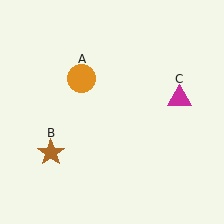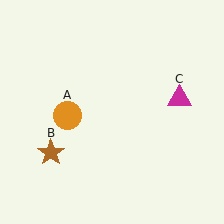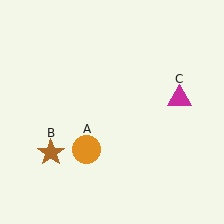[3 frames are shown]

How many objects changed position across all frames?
1 object changed position: orange circle (object A).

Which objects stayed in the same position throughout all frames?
Brown star (object B) and magenta triangle (object C) remained stationary.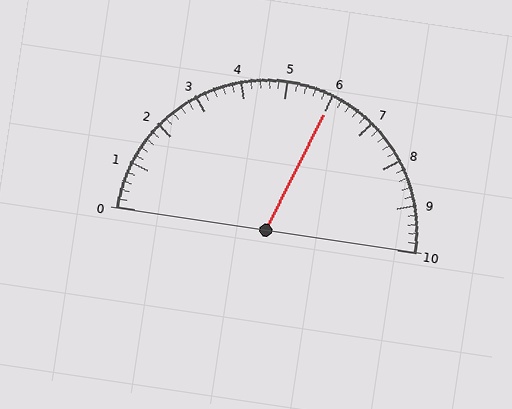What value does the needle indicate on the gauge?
The needle indicates approximately 6.0.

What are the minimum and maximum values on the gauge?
The gauge ranges from 0 to 10.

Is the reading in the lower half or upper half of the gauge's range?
The reading is in the upper half of the range (0 to 10).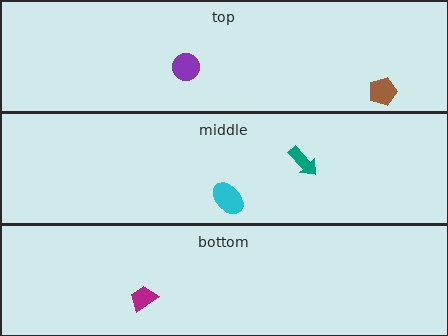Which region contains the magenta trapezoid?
The bottom region.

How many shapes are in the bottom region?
1.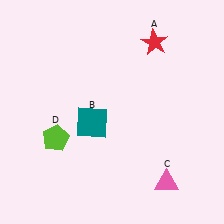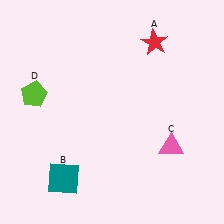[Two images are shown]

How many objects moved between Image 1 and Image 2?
3 objects moved between the two images.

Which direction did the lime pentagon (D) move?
The lime pentagon (D) moved up.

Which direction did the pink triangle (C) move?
The pink triangle (C) moved up.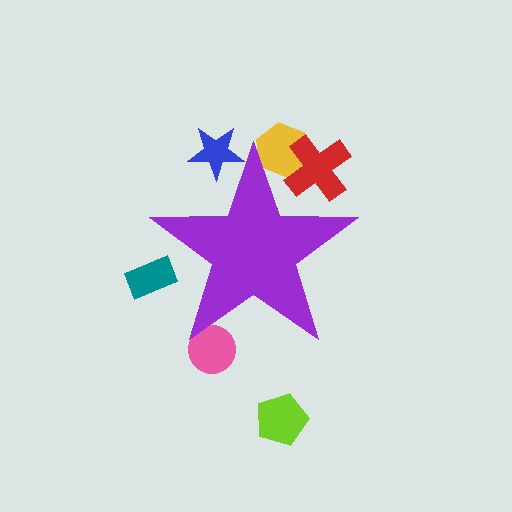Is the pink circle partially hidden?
Yes, the pink circle is partially hidden behind the purple star.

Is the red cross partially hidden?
Yes, the red cross is partially hidden behind the purple star.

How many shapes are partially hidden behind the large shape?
5 shapes are partially hidden.